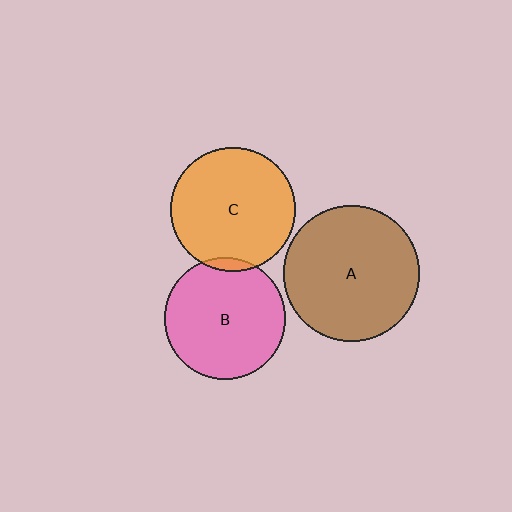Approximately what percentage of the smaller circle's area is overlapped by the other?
Approximately 5%.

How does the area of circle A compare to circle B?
Approximately 1.3 times.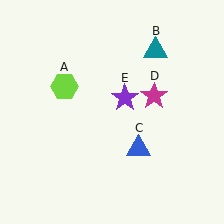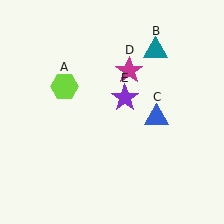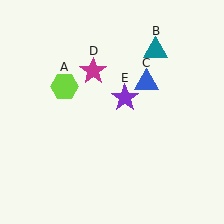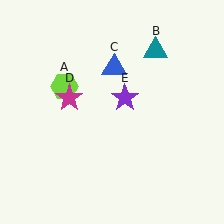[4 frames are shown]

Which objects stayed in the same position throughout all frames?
Lime hexagon (object A) and teal triangle (object B) and purple star (object E) remained stationary.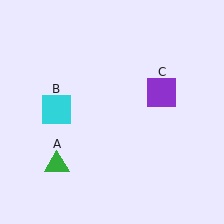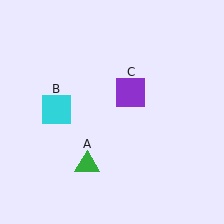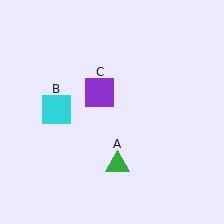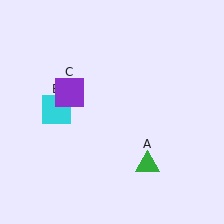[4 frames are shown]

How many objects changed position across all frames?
2 objects changed position: green triangle (object A), purple square (object C).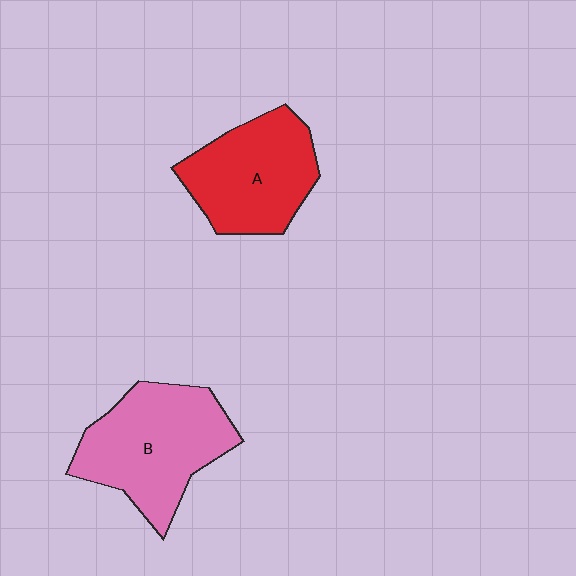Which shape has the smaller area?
Shape A (red).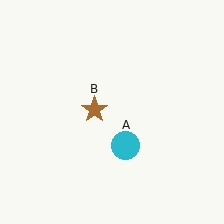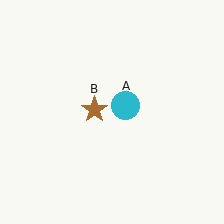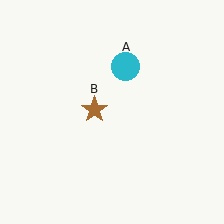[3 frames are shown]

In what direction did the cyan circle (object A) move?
The cyan circle (object A) moved up.